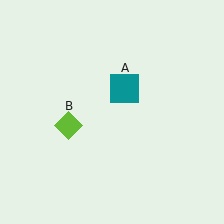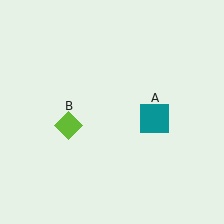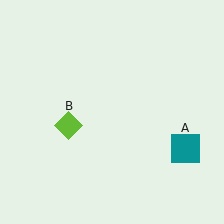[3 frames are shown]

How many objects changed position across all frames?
1 object changed position: teal square (object A).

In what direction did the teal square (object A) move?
The teal square (object A) moved down and to the right.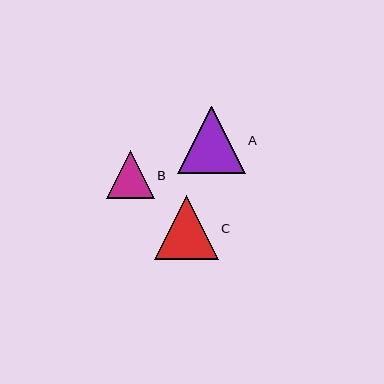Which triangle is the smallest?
Triangle B is the smallest with a size of approximately 48 pixels.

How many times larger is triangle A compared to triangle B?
Triangle A is approximately 1.4 times the size of triangle B.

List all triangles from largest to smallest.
From largest to smallest: A, C, B.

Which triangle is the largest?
Triangle A is the largest with a size of approximately 68 pixels.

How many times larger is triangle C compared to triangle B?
Triangle C is approximately 1.3 times the size of triangle B.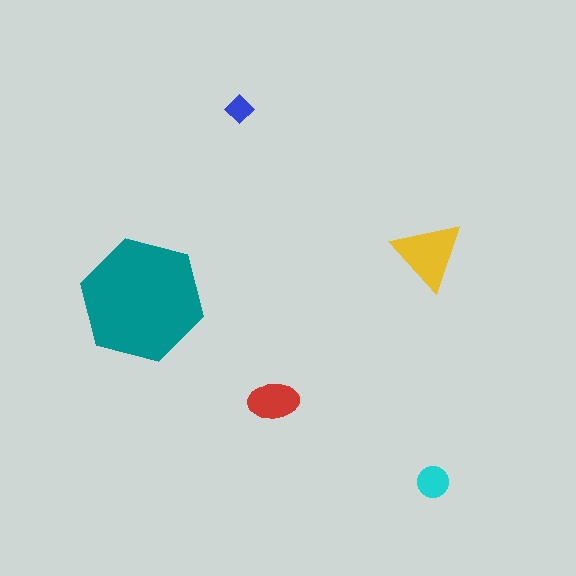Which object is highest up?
The blue diamond is topmost.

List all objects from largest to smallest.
The teal hexagon, the yellow triangle, the red ellipse, the cyan circle, the blue diamond.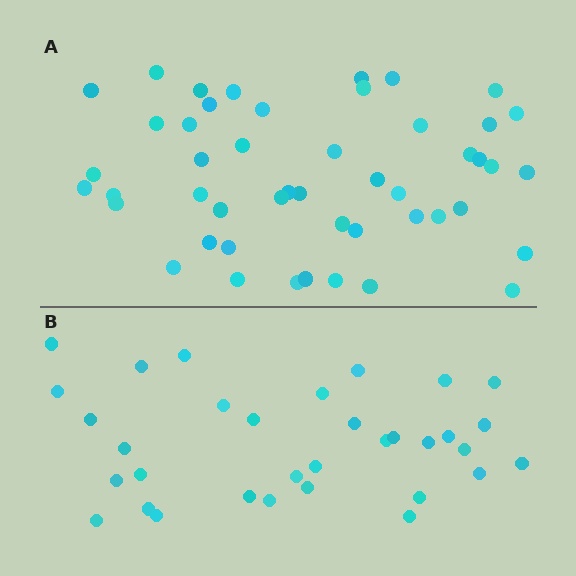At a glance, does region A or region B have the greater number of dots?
Region A (the top region) has more dots.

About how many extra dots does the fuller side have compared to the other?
Region A has approximately 15 more dots than region B.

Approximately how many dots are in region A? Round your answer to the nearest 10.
About 50 dots. (The exact count is 48, which rounds to 50.)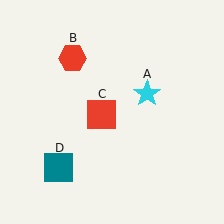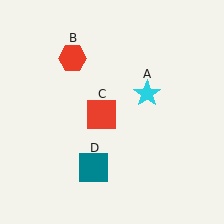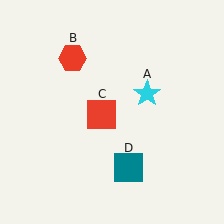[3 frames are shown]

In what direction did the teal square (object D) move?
The teal square (object D) moved right.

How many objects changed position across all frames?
1 object changed position: teal square (object D).